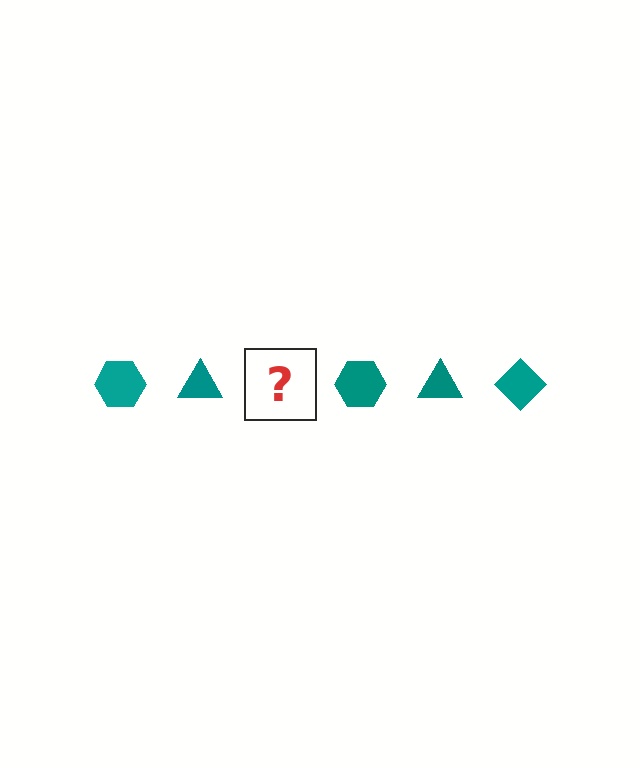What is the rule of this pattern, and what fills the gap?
The rule is that the pattern cycles through hexagon, triangle, diamond shapes in teal. The gap should be filled with a teal diamond.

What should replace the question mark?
The question mark should be replaced with a teal diamond.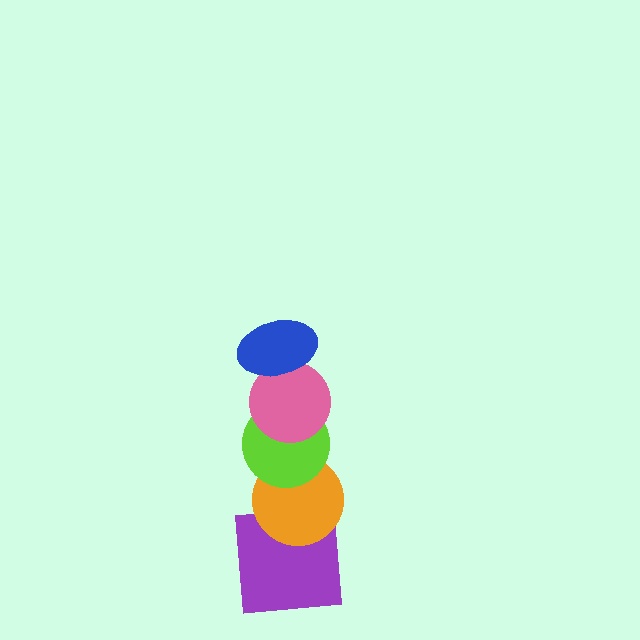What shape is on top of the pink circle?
The blue ellipse is on top of the pink circle.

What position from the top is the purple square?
The purple square is 5th from the top.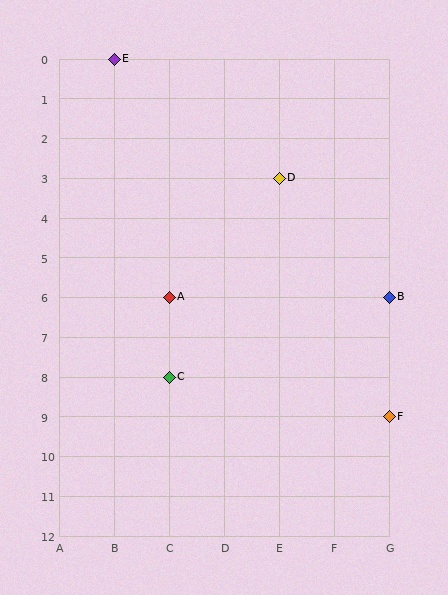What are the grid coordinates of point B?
Point B is at grid coordinates (G, 6).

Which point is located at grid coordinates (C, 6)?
Point A is at (C, 6).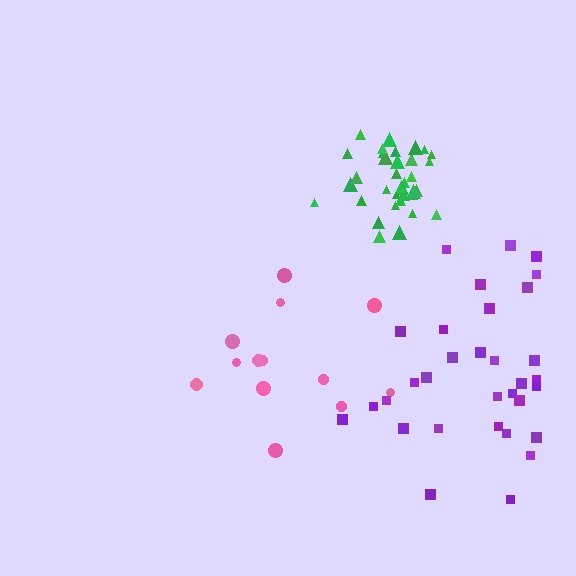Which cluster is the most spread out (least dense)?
Pink.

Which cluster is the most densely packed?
Green.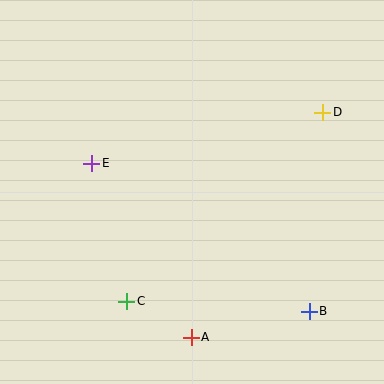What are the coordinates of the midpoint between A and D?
The midpoint between A and D is at (257, 225).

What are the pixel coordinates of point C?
Point C is at (127, 301).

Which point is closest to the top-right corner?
Point D is closest to the top-right corner.